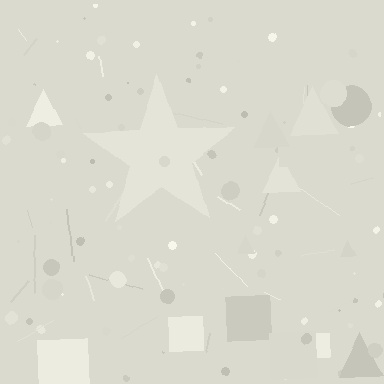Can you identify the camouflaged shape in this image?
The camouflaged shape is a star.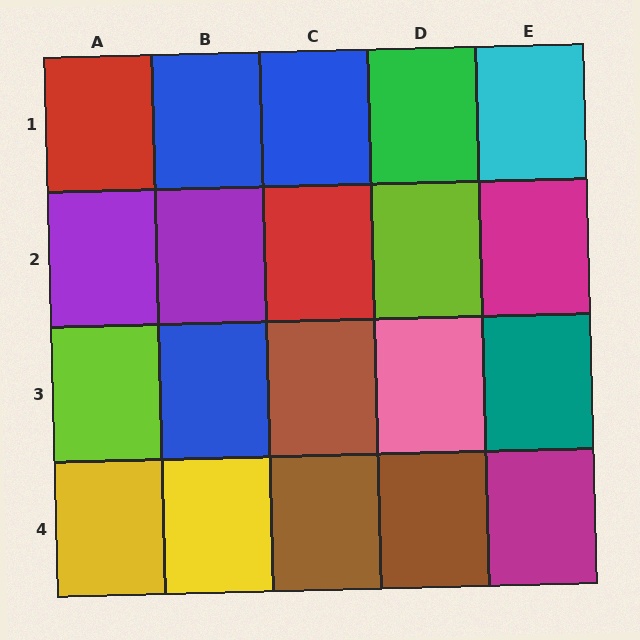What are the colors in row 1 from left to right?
Red, blue, blue, green, cyan.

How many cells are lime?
2 cells are lime.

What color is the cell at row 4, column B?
Yellow.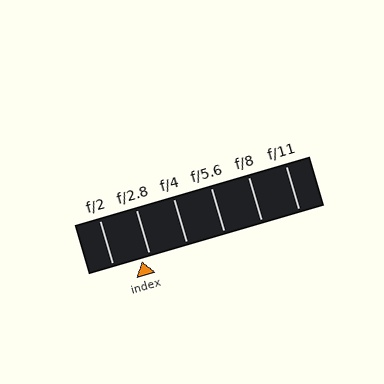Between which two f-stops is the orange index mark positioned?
The index mark is between f/2 and f/2.8.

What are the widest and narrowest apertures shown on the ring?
The widest aperture shown is f/2 and the narrowest is f/11.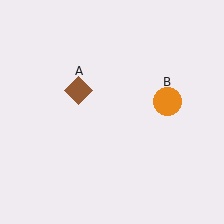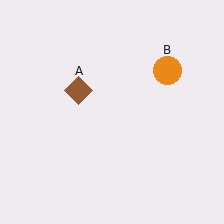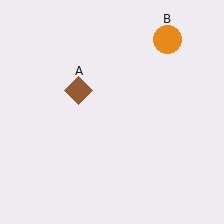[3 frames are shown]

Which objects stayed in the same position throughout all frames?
Brown diamond (object A) remained stationary.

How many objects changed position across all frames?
1 object changed position: orange circle (object B).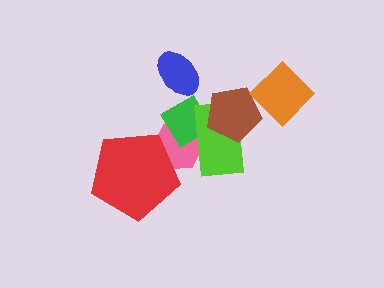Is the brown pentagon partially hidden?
Yes, it is partially covered by another shape.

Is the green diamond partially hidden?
Yes, it is partially covered by another shape.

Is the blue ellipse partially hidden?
No, no other shape covers it.